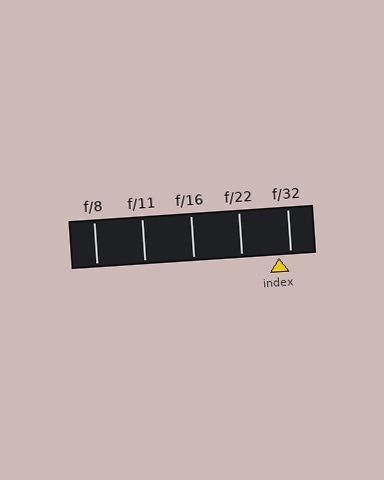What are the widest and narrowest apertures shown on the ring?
The widest aperture shown is f/8 and the narrowest is f/32.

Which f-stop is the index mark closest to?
The index mark is closest to f/32.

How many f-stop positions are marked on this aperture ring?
There are 5 f-stop positions marked.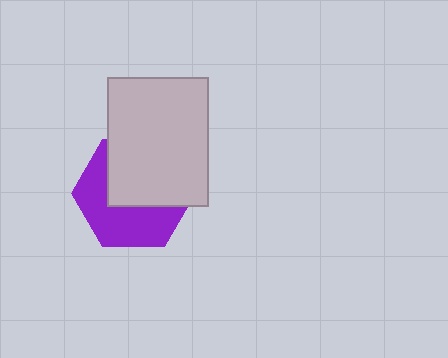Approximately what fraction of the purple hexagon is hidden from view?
Roughly 51% of the purple hexagon is hidden behind the light gray rectangle.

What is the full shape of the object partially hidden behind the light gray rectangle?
The partially hidden object is a purple hexagon.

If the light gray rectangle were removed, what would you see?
You would see the complete purple hexagon.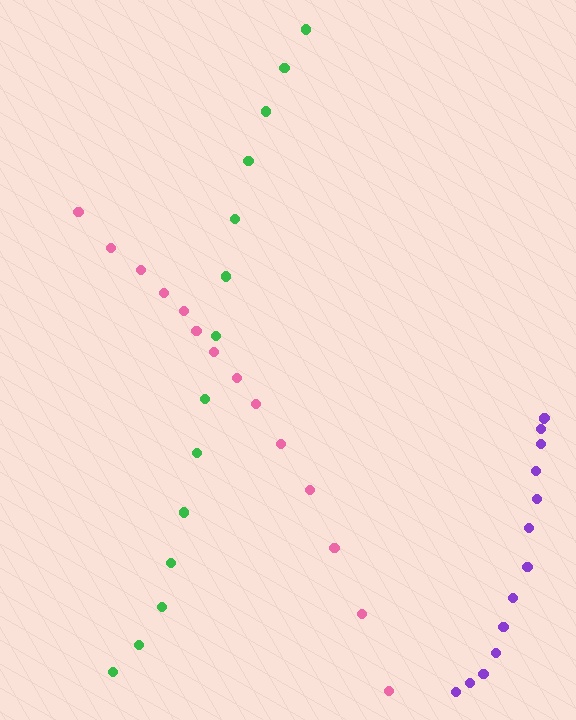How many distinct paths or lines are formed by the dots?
There are 3 distinct paths.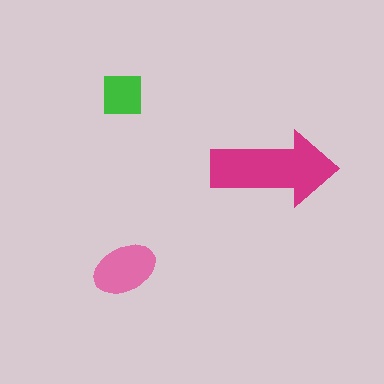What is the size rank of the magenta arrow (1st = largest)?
1st.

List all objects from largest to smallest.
The magenta arrow, the pink ellipse, the green square.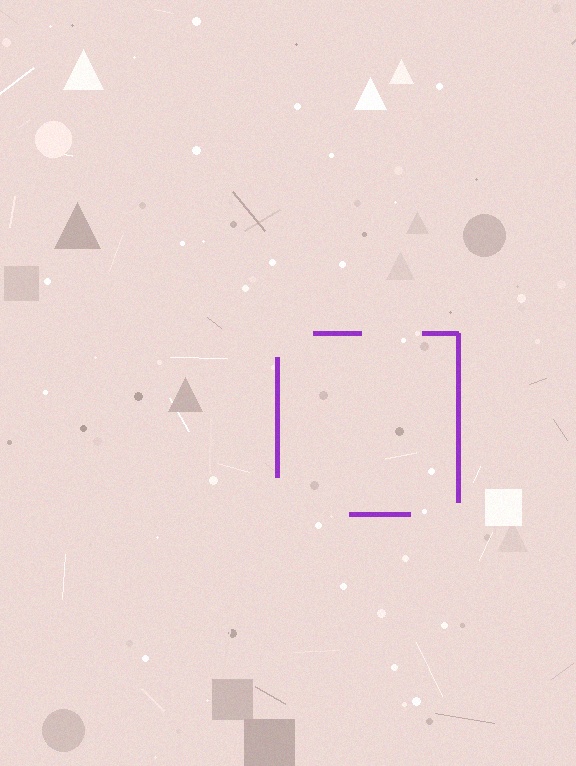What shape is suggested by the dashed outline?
The dashed outline suggests a square.